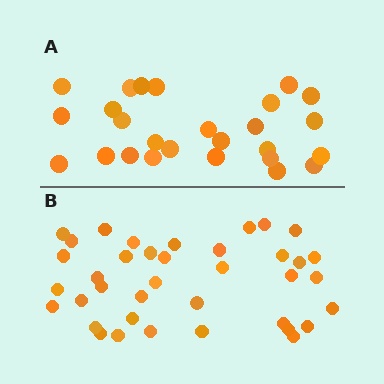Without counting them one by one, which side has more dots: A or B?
Region B (the bottom region) has more dots.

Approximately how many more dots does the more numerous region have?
Region B has roughly 12 or so more dots than region A.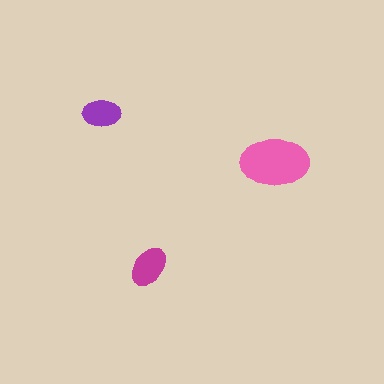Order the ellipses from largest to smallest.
the pink one, the magenta one, the purple one.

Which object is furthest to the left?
The purple ellipse is leftmost.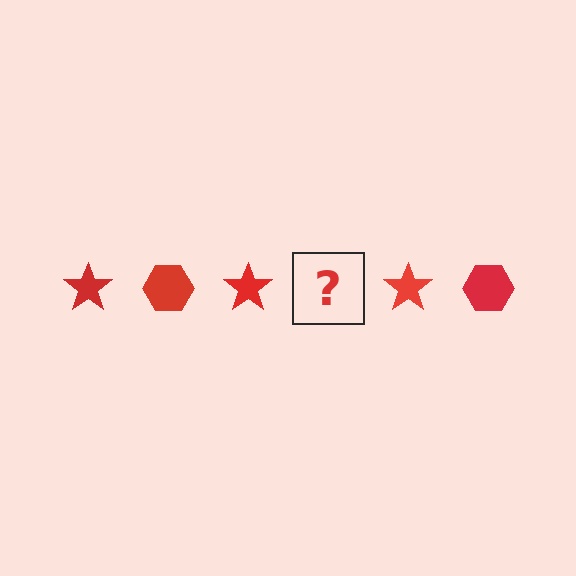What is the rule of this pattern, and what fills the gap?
The rule is that the pattern cycles through star, hexagon shapes in red. The gap should be filled with a red hexagon.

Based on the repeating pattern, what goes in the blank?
The blank should be a red hexagon.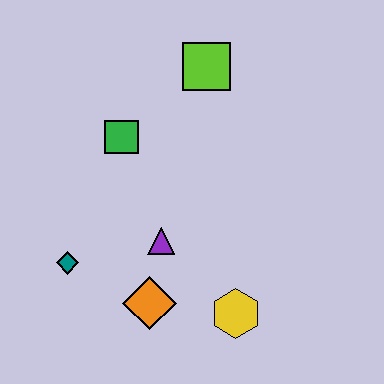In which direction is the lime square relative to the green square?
The lime square is to the right of the green square.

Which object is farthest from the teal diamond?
The lime square is farthest from the teal diamond.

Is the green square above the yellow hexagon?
Yes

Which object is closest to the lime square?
The green square is closest to the lime square.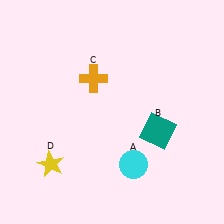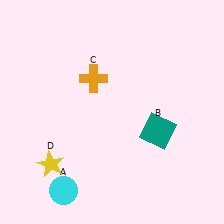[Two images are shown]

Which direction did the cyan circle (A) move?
The cyan circle (A) moved left.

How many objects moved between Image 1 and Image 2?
1 object moved between the two images.